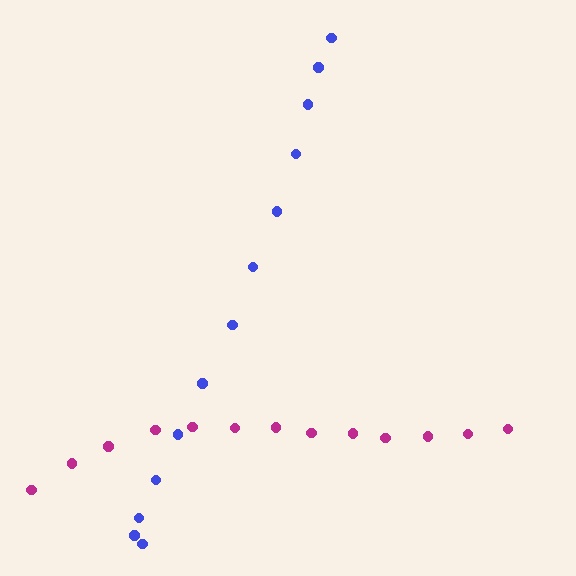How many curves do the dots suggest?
There are 2 distinct paths.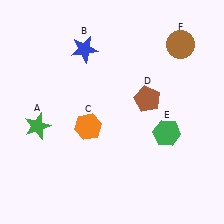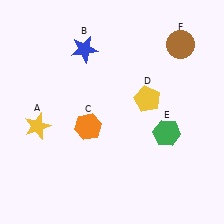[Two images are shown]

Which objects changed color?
A changed from green to yellow. D changed from brown to yellow.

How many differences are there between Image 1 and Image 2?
There are 2 differences between the two images.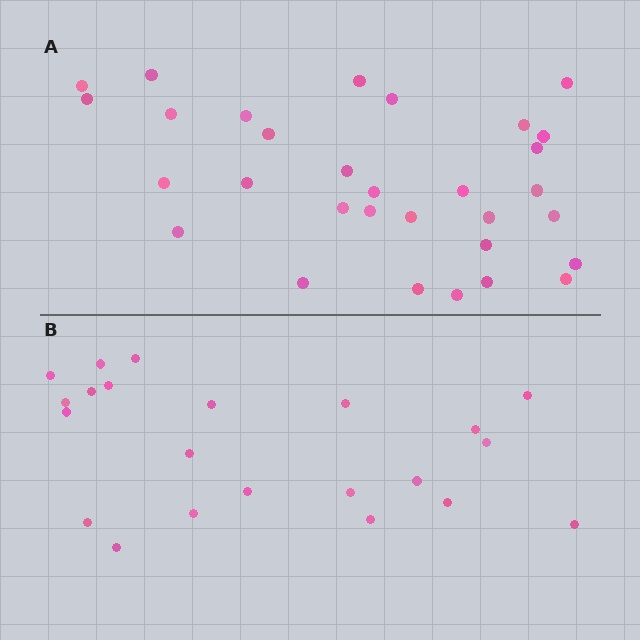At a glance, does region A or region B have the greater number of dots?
Region A (the top region) has more dots.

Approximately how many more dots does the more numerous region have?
Region A has roughly 8 or so more dots than region B.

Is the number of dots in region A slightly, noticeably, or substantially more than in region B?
Region A has noticeably more, but not dramatically so. The ratio is roughly 1.4 to 1.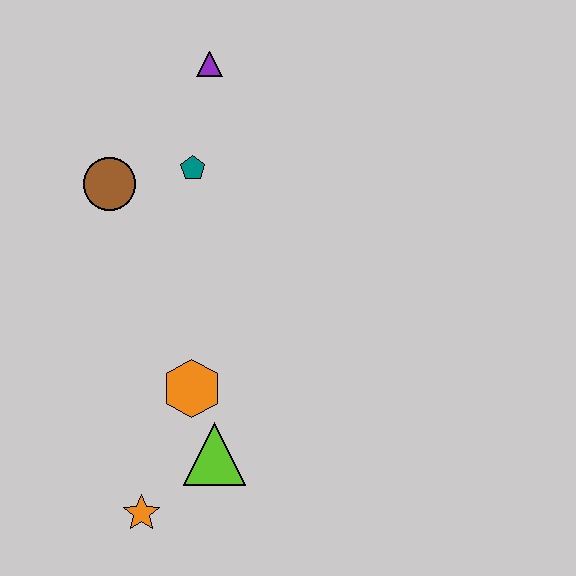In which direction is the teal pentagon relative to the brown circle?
The teal pentagon is to the right of the brown circle.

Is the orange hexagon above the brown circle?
No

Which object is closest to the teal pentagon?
The brown circle is closest to the teal pentagon.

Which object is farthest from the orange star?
The purple triangle is farthest from the orange star.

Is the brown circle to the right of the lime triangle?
No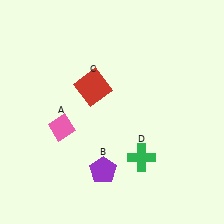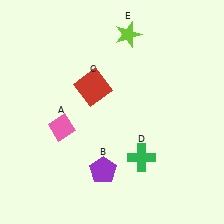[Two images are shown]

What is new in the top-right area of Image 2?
A lime star (E) was added in the top-right area of Image 2.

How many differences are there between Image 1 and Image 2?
There is 1 difference between the two images.